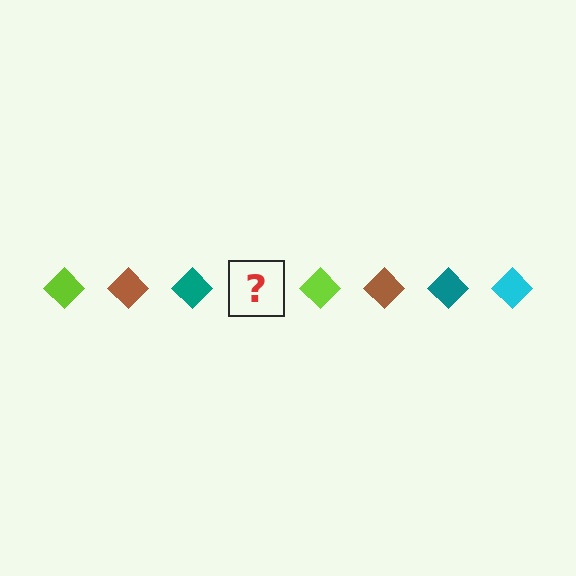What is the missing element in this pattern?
The missing element is a cyan diamond.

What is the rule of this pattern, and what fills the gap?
The rule is that the pattern cycles through lime, brown, teal, cyan diamonds. The gap should be filled with a cyan diamond.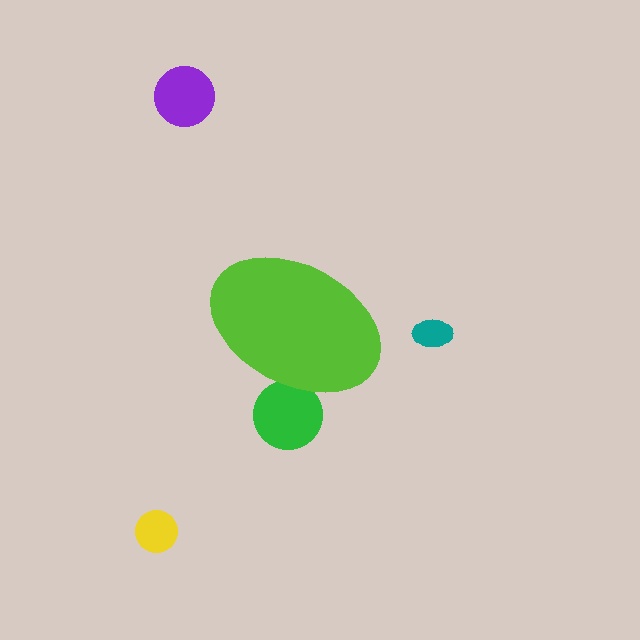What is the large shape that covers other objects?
A lime ellipse.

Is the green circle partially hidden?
Yes, the green circle is partially hidden behind the lime ellipse.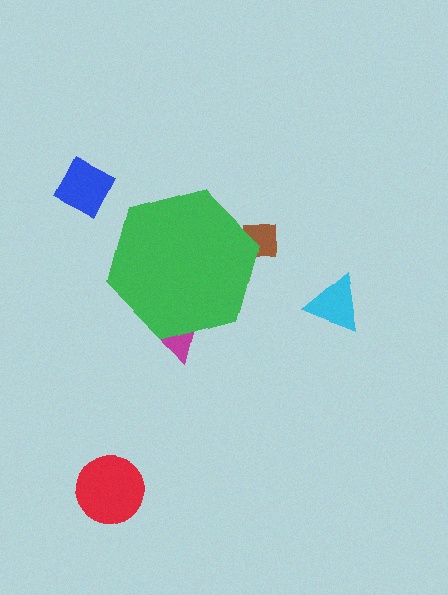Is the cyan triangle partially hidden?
No, the cyan triangle is fully visible.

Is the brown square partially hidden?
Yes, the brown square is partially hidden behind the green hexagon.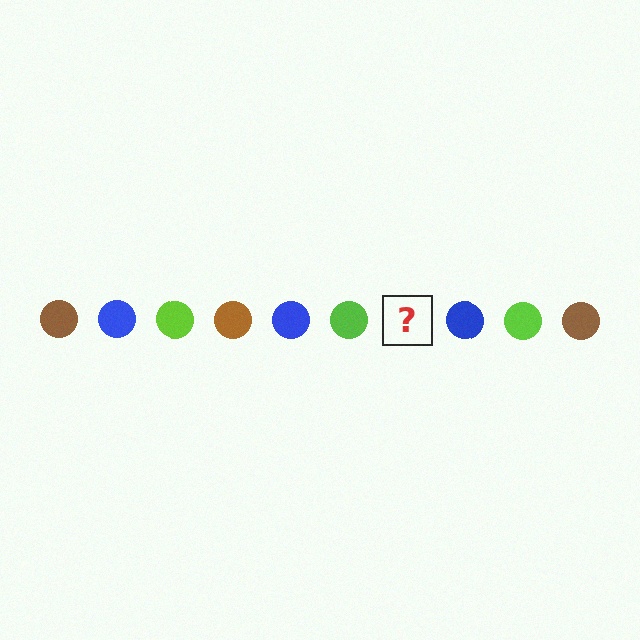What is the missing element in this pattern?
The missing element is a brown circle.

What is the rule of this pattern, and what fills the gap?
The rule is that the pattern cycles through brown, blue, lime circles. The gap should be filled with a brown circle.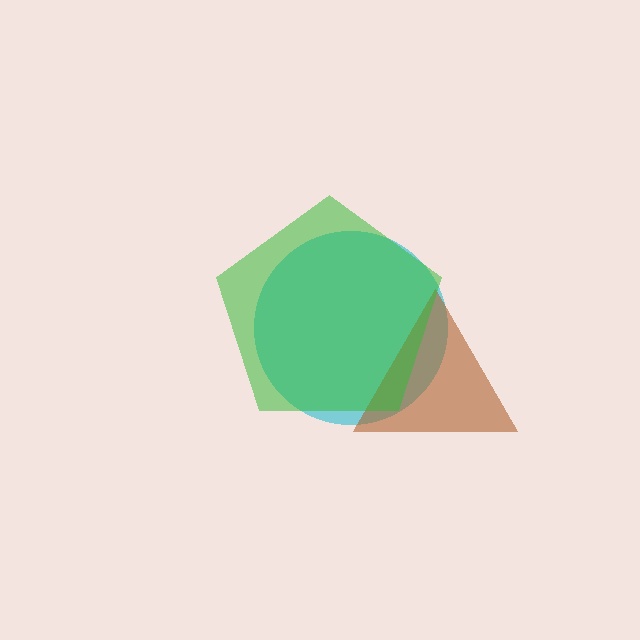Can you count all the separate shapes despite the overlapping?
Yes, there are 3 separate shapes.